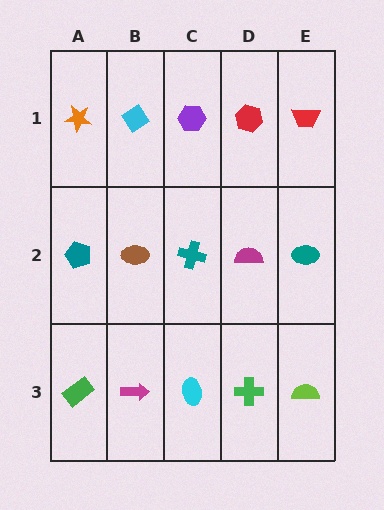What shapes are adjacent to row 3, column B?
A brown ellipse (row 2, column B), a green rectangle (row 3, column A), a cyan ellipse (row 3, column C).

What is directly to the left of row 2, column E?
A magenta semicircle.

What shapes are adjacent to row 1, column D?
A magenta semicircle (row 2, column D), a purple hexagon (row 1, column C), a red trapezoid (row 1, column E).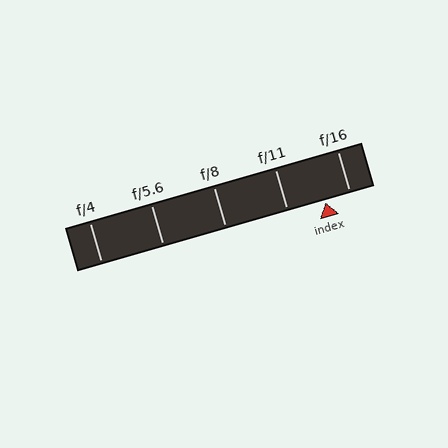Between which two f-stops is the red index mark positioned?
The index mark is between f/11 and f/16.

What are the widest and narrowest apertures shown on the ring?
The widest aperture shown is f/4 and the narrowest is f/16.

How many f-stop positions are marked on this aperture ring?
There are 5 f-stop positions marked.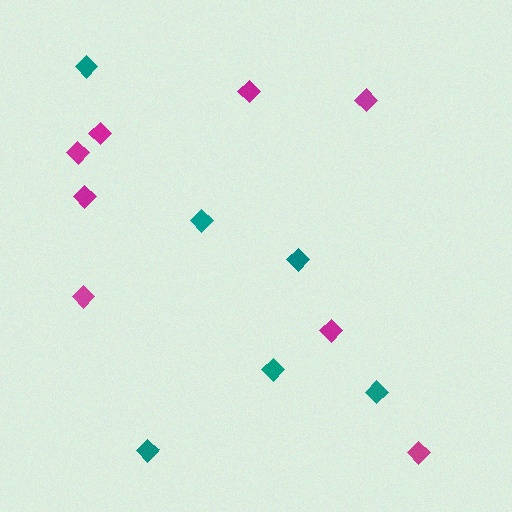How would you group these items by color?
There are 2 groups: one group of teal diamonds (6) and one group of magenta diamonds (8).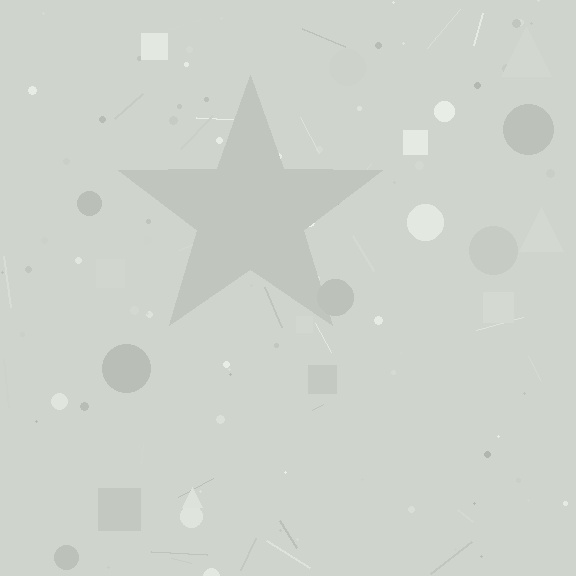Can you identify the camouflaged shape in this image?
The camouflaged shape is a star.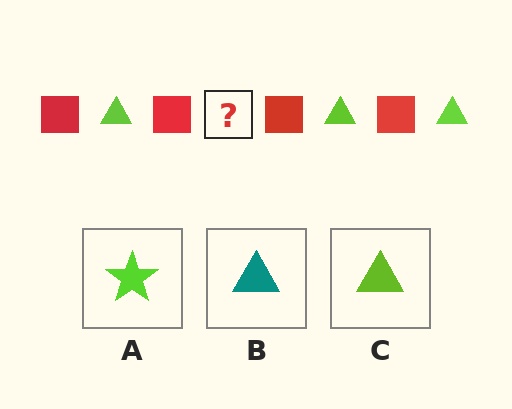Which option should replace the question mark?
Option C.